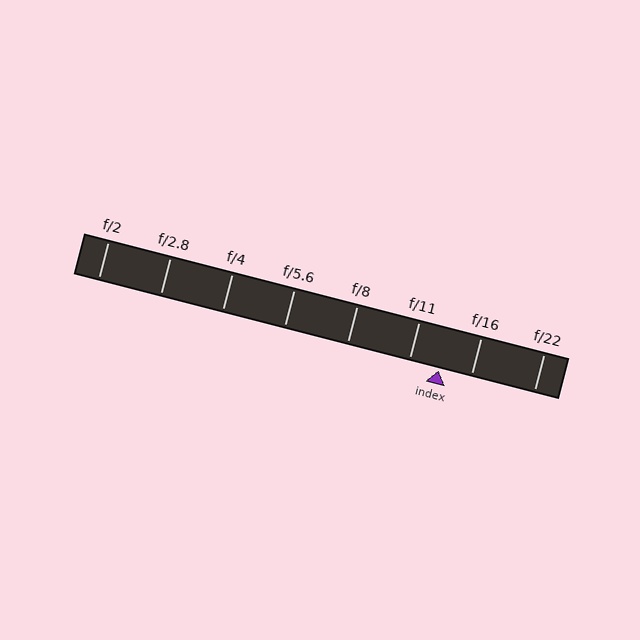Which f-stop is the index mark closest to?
The index mark is closest to f/11.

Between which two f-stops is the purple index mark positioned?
The index mark is between f/11 and f/16.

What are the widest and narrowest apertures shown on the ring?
The widest aperture shown is f/2 and the narrowest is f/22.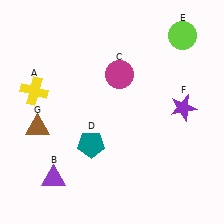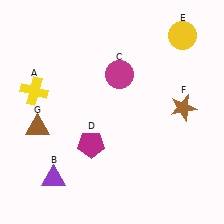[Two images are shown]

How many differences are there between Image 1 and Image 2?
There are 3 differences between the two images.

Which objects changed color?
D changed from teal to magenta. E changed from lime to yellow. F changed from purple to brown.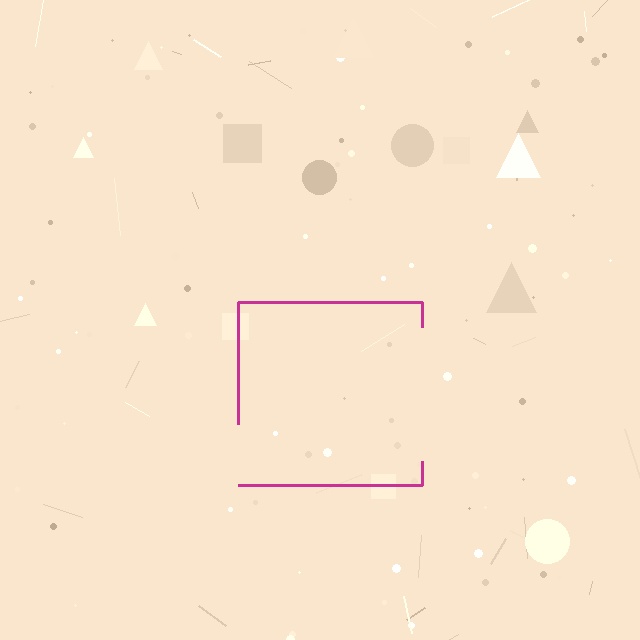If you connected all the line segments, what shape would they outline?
They would outline a square.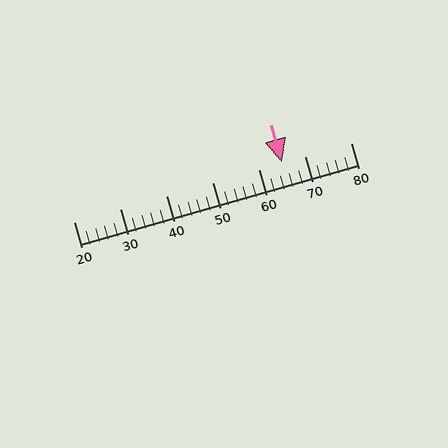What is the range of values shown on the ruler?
The ruler shows values from 20 to 80.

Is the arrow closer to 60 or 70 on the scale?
The arrow is closer to 70.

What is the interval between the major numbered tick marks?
The major tick marks are spaced 10 units apart.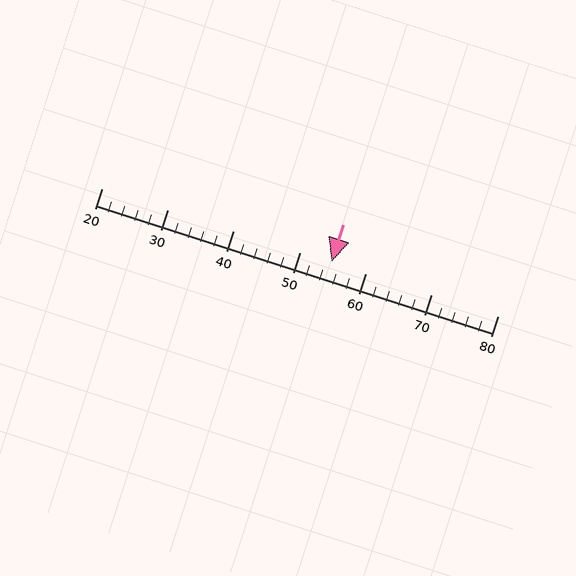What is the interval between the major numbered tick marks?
The major tick marks are spaced 10 units apart.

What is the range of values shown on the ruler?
The ruler shows values from 20 to 80.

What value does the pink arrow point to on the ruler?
The pink arrow points to approximately 55.